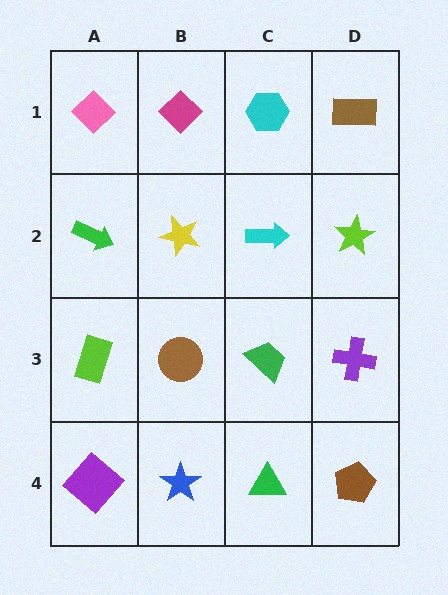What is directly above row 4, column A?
A lime rectangle.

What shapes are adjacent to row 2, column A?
A pink diamond (row 1, column A), a lime rectangle (row 3, column A), a yellow star (row 2, column B).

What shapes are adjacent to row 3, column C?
A cyan arrow (row 2, column C), a green triangle (row 4, column C), a brown circle (row 3, column B), a purple cross (row 3, column D).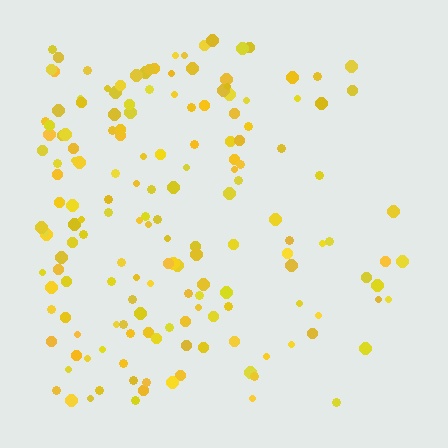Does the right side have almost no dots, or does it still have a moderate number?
Still a moderate number, just noticeably fewer than the left.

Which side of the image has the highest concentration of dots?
The left.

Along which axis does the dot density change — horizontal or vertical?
Horizontal.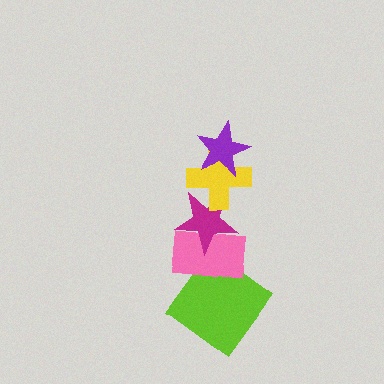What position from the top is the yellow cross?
The yellow cross is 2nd from the top.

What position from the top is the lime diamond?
The lime diamond is 5th from the top.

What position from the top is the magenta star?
The magenta star is 3rd from the top.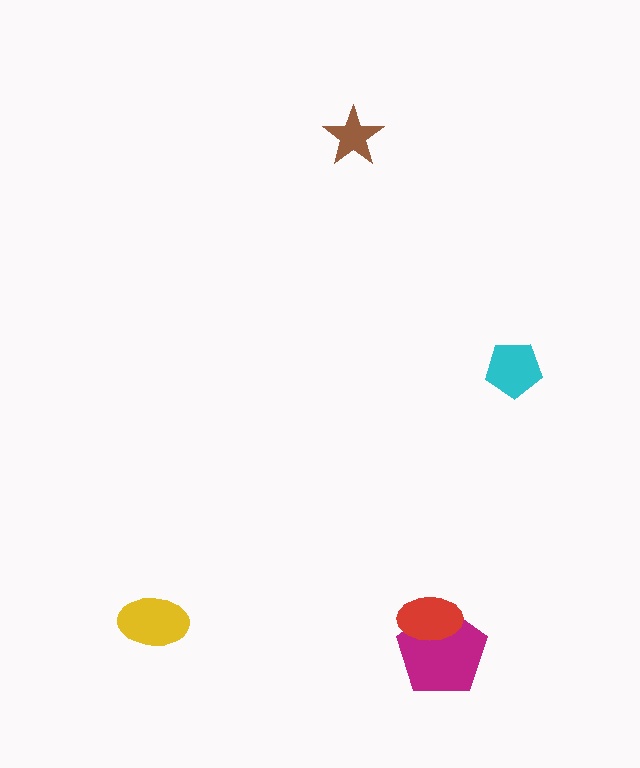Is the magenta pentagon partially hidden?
Yes, it is partially covered by another shape.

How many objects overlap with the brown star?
0 objects overlap with the brown star.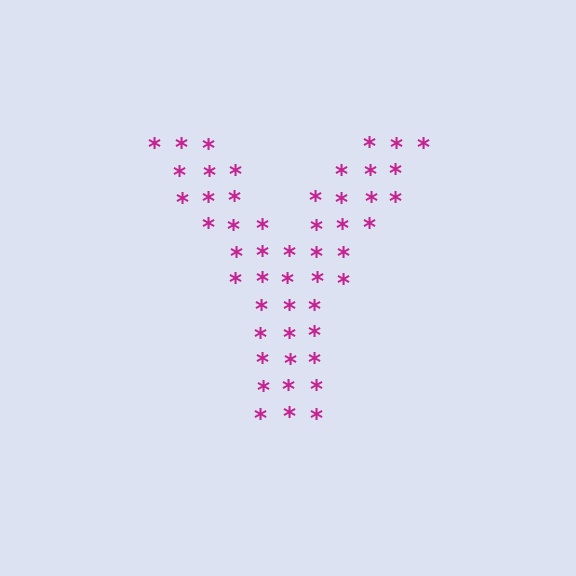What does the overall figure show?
The overall figure shows the letter Y.